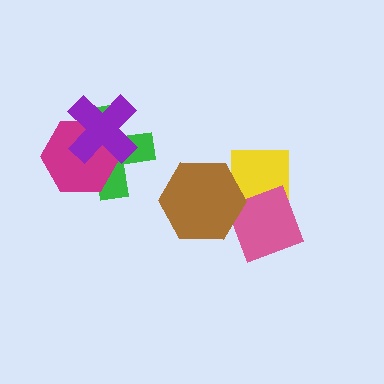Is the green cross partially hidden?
Yes, it is partially covered by another shape.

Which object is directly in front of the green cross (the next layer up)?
The magenta hexagon is directly in front of the green cross.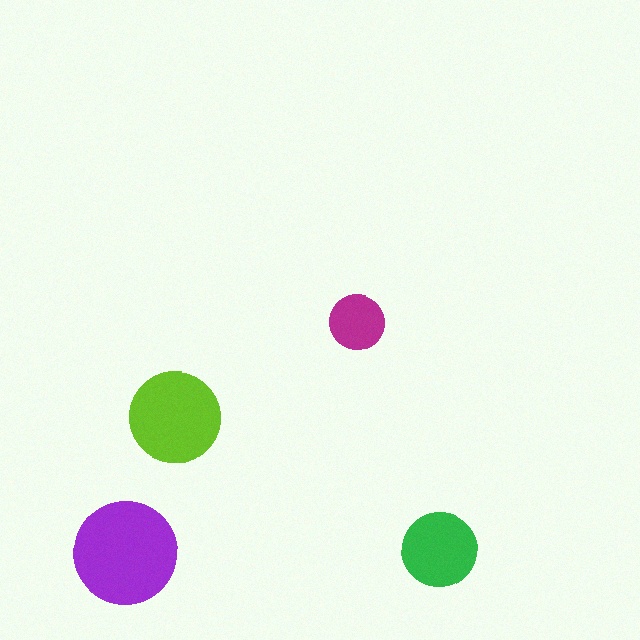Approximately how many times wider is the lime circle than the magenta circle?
About 1.5 times wider.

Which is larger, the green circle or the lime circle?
The lime one.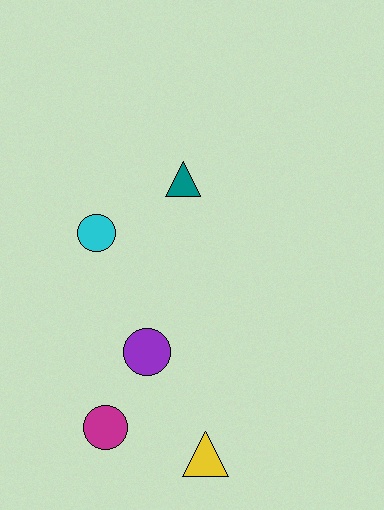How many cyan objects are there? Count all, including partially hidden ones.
There is 1 cyan object.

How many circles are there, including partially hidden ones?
There are 3 circles.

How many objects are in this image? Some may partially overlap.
There are 5 objects.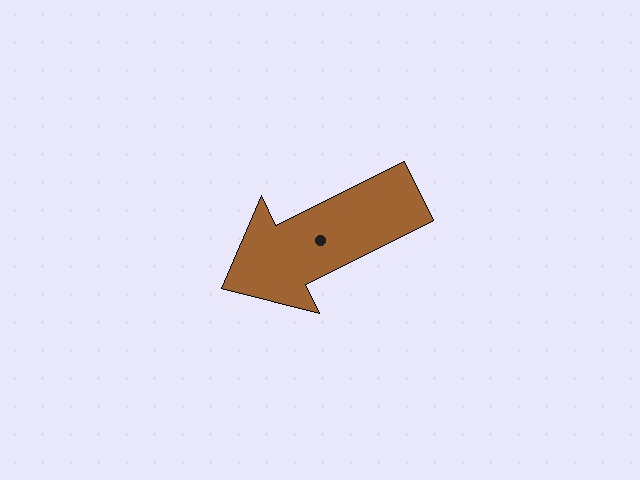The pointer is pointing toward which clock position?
Roughly 8 o'clock.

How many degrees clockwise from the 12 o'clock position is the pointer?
Approximately 244 degrees.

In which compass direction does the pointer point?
Southwest.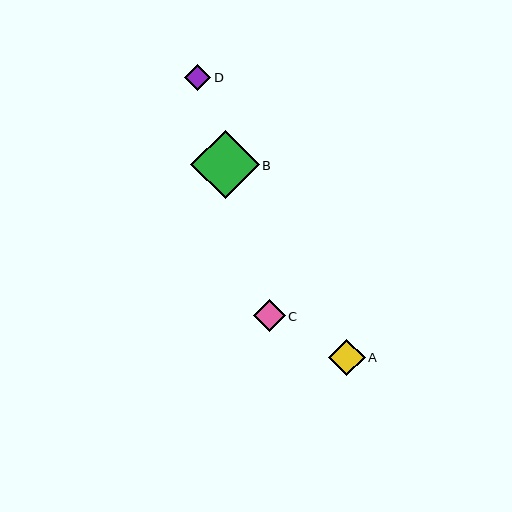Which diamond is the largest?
Diamond B is the largest with a size of approximately 68 pixels.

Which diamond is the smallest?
Diamond D is the smallest with a size of approximately 26 pixels.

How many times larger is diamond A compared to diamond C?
Diamond A is approximately 1.1 times the size of diamond C.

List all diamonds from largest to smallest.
From largest to smallest: B, A, C, D.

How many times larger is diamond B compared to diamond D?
Diamond B is approximately 2.6 times the size of diamond D.